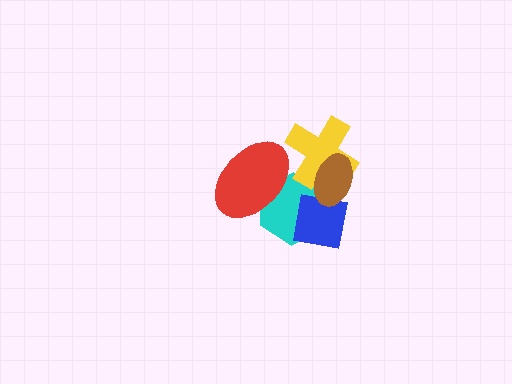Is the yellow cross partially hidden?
Yes, it is partially covered by another shape.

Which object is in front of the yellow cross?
The brown ellipse is in front of the yellow cross.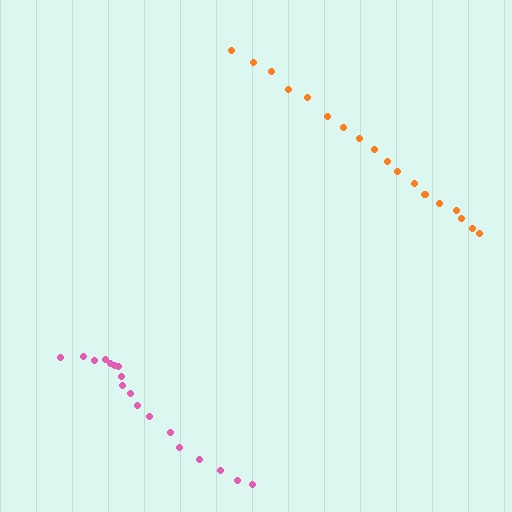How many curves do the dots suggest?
There are 2 distinct paths.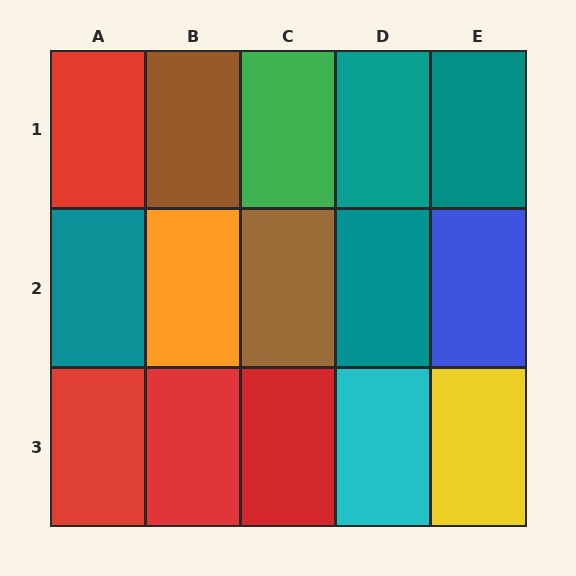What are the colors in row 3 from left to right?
Red, red, red, cyan, yellow.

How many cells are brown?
2 cells are brown.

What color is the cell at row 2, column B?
Orange.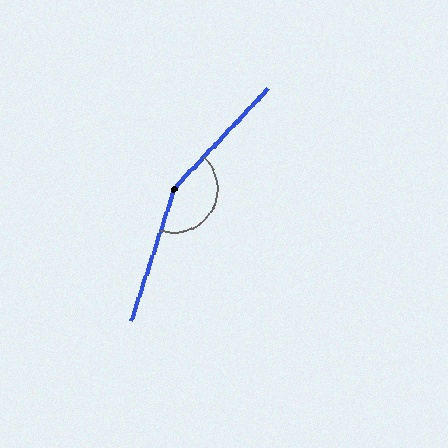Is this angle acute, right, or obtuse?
It is obtuse.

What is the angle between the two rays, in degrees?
Approximately 154 degrees.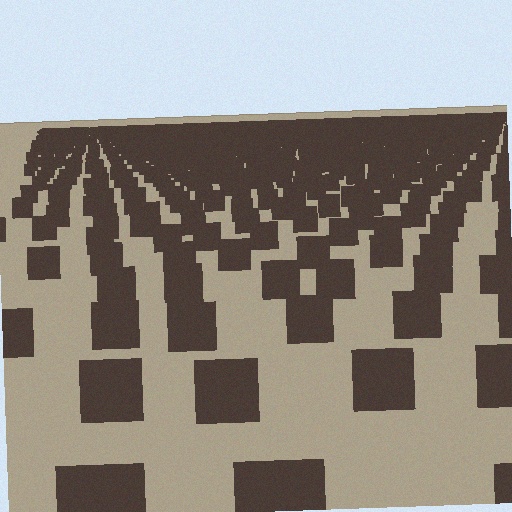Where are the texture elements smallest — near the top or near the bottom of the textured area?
Near the top.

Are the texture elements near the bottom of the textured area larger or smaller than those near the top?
Larger. Near the bottom, elements are closer to the viewer and appear at a bigger on-screen size.